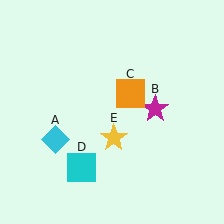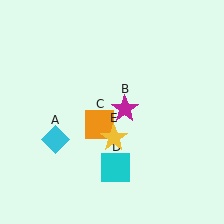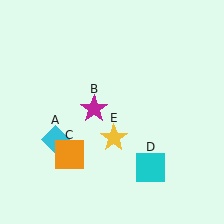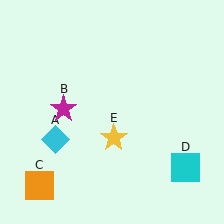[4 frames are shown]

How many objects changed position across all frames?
3 objects changed position: magenta star (object B), orange square (object C), cyan square (object D).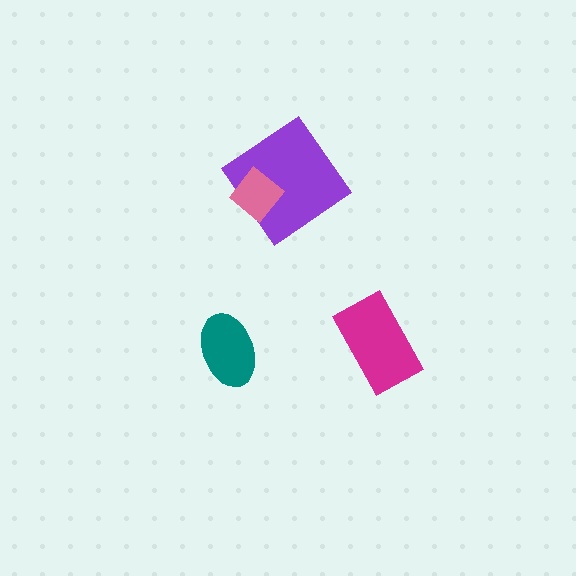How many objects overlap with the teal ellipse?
0 objects overlap with the teal ellipse.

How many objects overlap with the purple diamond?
1 object overlaps with the purple diamond.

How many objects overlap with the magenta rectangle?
0 objects overlap with the magenta rectangle.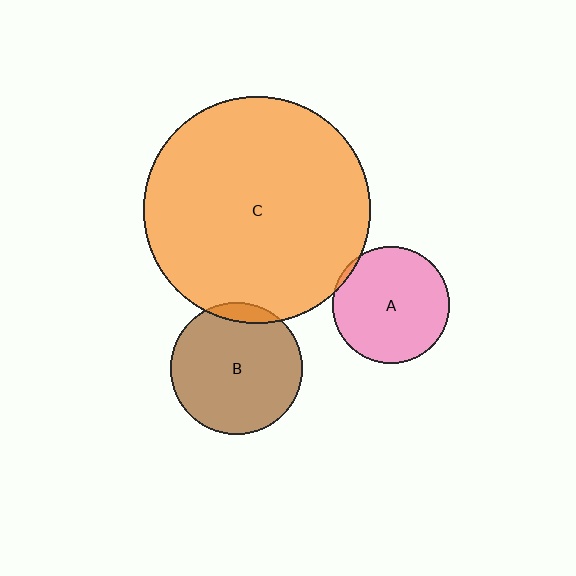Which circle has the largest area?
Circle C (orange).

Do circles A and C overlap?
Yes.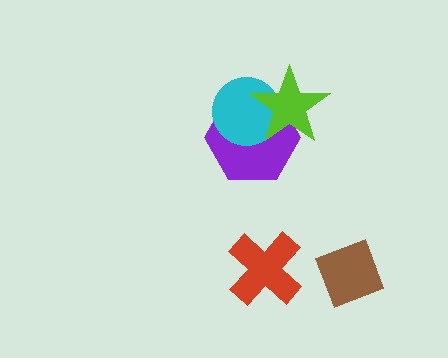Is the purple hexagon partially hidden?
Yes, it is partially covered by another shape.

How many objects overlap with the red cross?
0 objects overlap with the red cross.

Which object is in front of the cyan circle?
The lime star is in front of the cyan circle.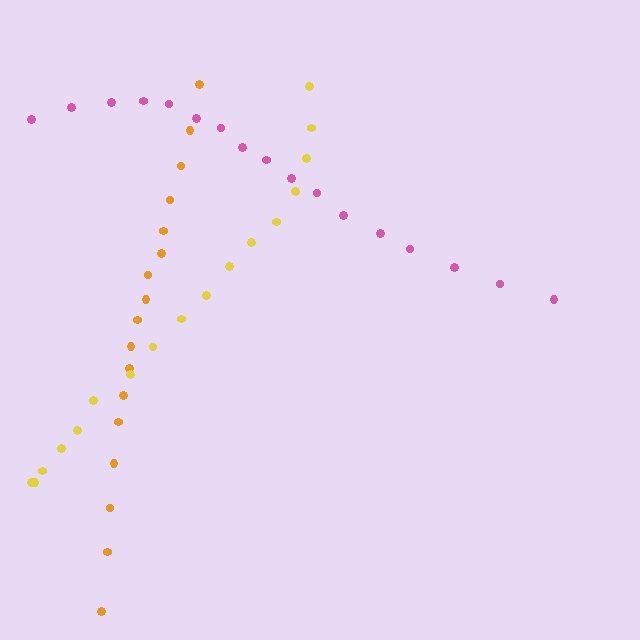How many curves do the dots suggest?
There are 3 distinct paths.